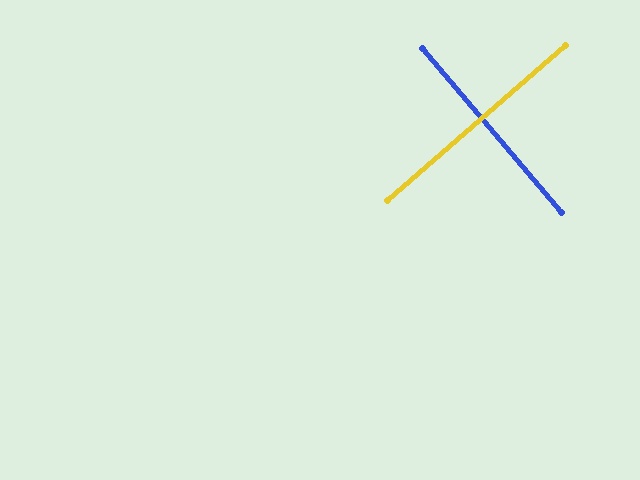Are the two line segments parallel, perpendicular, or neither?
Perpendicular — they meet at approximately 89°.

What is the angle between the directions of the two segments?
Approximately 89 degrees.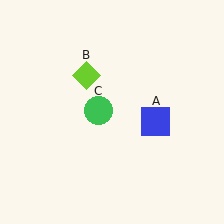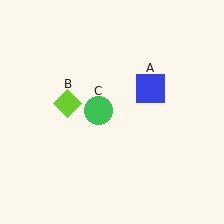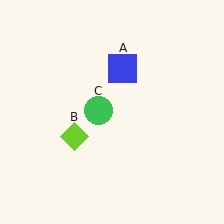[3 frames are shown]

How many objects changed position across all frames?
2 objects changed position: blue square (object A), lime diamond (object B).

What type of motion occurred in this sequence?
The blue square (object A), lime diamond (object B) rotated counterclockwise around the center of the scene.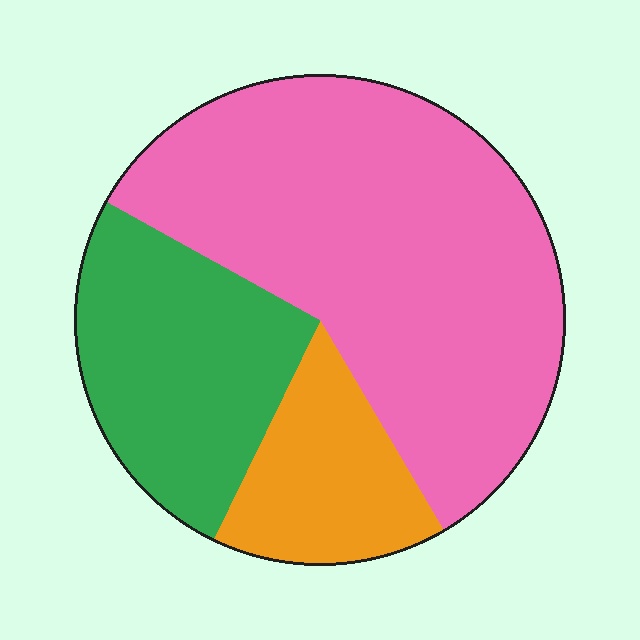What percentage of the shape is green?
Green covers 26% of the shape.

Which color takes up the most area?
Pink, at roughly 60%.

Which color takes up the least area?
Orange, at roughly 15%.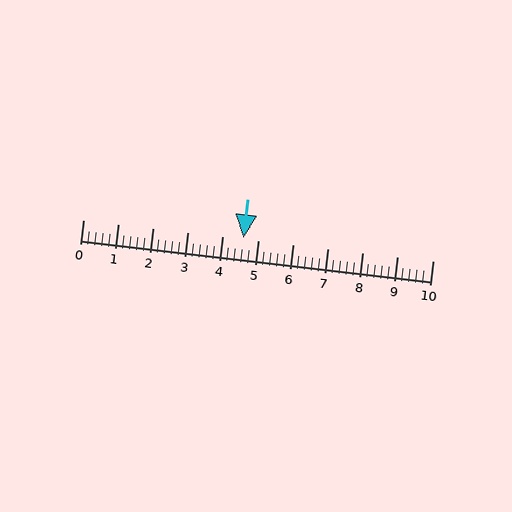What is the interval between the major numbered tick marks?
The major tick marks are spaced 1 units apart.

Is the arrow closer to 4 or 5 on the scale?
The arrow is closer to 5.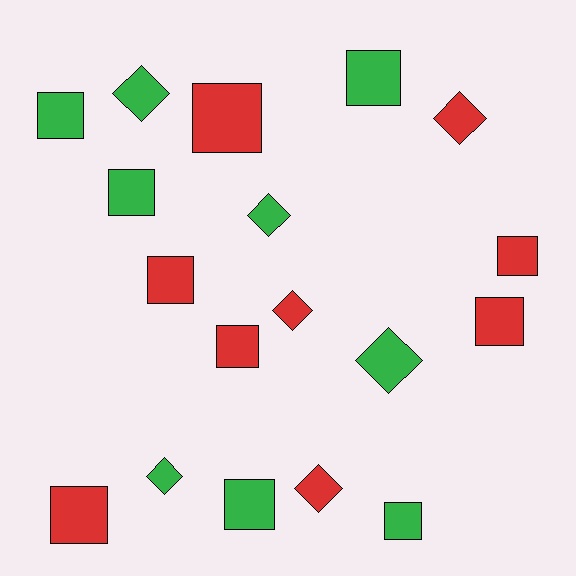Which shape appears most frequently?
Square, with 11 objects.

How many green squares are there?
There are 5 green squares.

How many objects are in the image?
There are 18 objects.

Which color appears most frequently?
Green, with 9 objects.